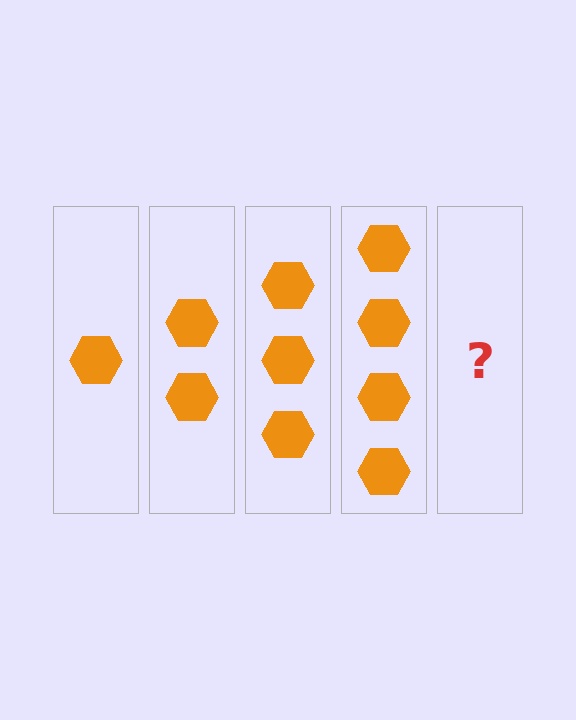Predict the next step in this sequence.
The next step is 5 hexagons.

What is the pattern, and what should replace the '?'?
The pattern is that each step adds one more hexagon. The '?' should be 5 hexagons.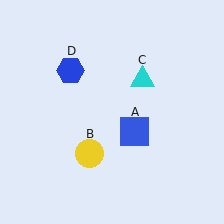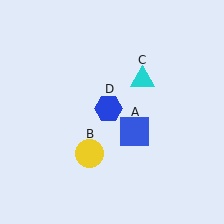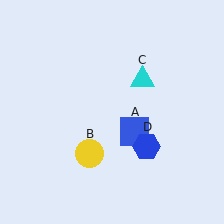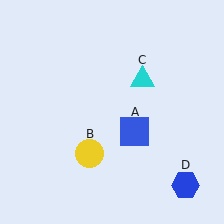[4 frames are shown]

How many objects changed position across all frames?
1 object changed position: blue hexagon (object D).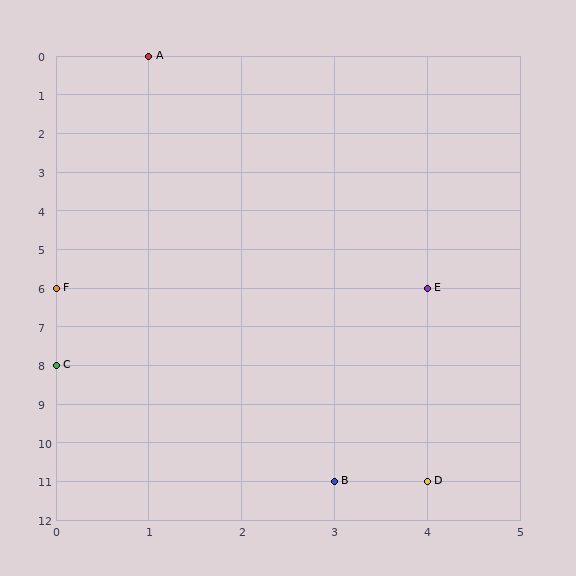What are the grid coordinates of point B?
Point B is at grid coordinates (3, 11).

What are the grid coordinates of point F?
Point F is at grid coordinates (0, 6).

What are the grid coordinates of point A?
Point A is at grid coordinates (1, 0).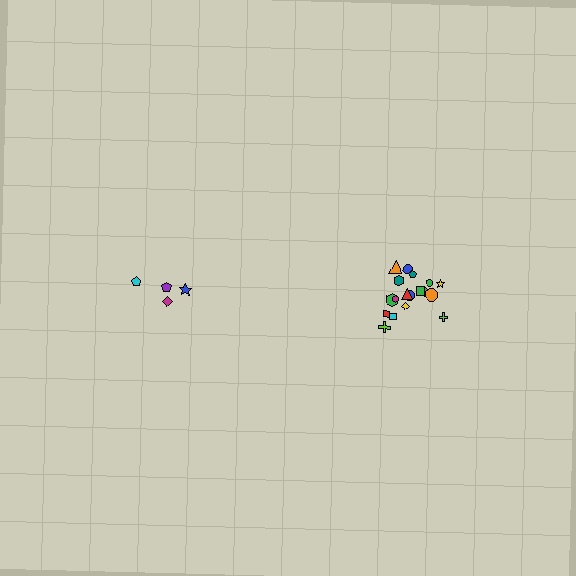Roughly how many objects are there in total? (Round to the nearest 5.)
Roughly 20 objects in total.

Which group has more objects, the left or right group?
The right group.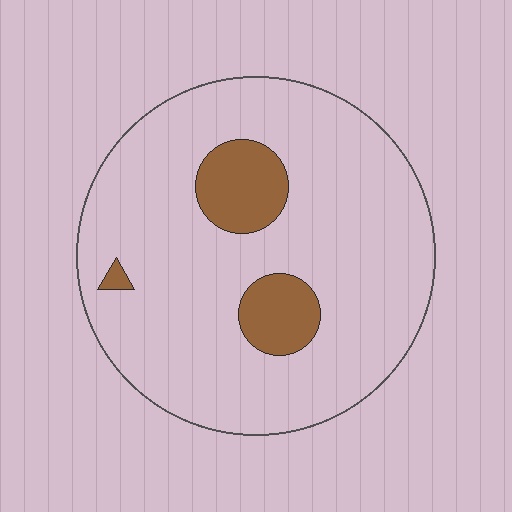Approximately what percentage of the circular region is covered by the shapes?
Approximately 15%.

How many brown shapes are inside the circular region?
3.